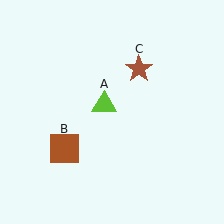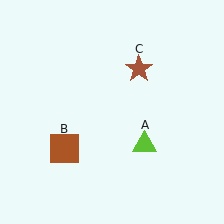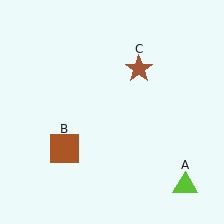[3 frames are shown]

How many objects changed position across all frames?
1 object changed position: lime triangle (object A).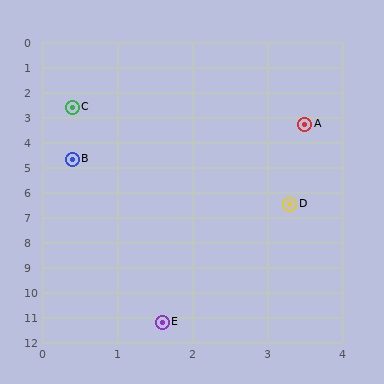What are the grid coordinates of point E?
Point E is at approximately (1.6, 11.2).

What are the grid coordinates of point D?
Point D is at approximately (3.3, 6.5).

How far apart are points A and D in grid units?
Points A and D are about 3.2 grid units apart.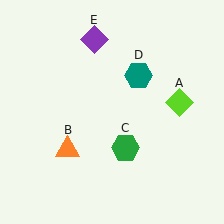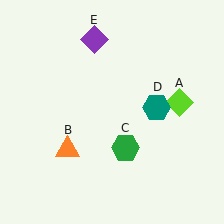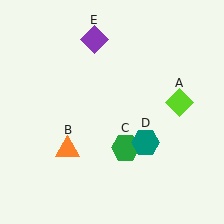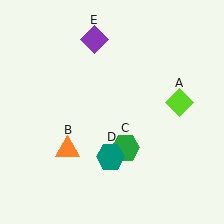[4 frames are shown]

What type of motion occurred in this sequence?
The teal hexagon (object D) rotated clockwise around the center of the scene.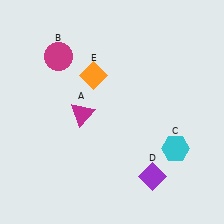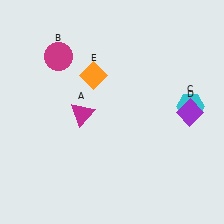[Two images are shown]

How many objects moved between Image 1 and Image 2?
2 objects moved between the two images.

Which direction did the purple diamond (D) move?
The purple diamond (D) moved up.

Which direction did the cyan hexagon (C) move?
The cyan hexagon (C) moved up.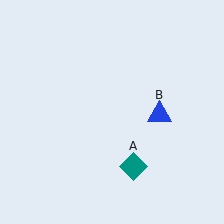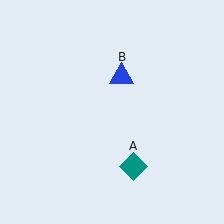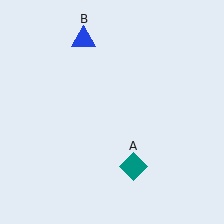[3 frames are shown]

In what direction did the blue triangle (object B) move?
The blue triangle (object B) moved up and to the left.